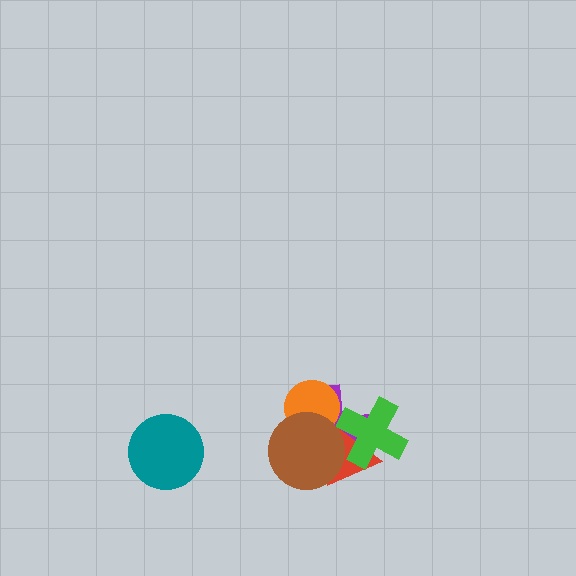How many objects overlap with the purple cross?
4 objects overlap with the purple cross.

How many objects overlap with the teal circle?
0 objects overlap with the teal circle.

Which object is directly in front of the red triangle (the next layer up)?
The green cross is directly in front of the red triangle.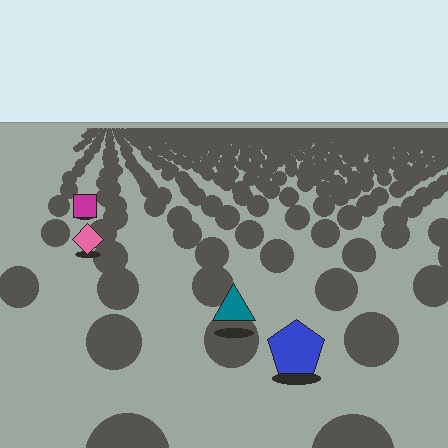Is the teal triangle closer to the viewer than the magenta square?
Yes. The teal triangle is closer — you can tell from the texture gradient: the ground texture is coarser near it.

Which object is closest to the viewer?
The blue pentagon is closest. The texture marks near it are larger and more spread out.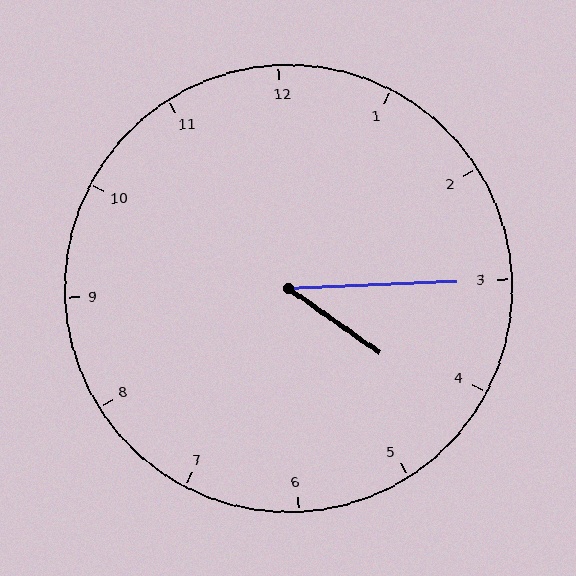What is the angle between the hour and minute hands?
Approximately 38 degrees.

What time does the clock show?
4:15.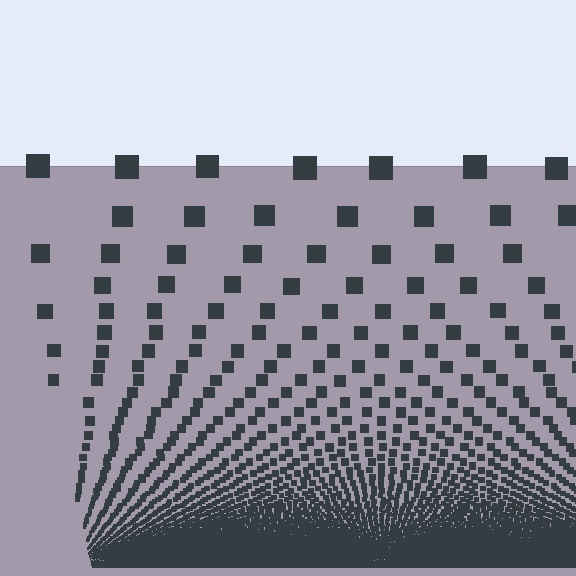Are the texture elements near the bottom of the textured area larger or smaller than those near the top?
Smaller. The gradient is inverted — elements near the bottom are smaller and denser.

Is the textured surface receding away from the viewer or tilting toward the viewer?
The surface appears to tilt toward the viewer. Texture elements get larger and sparser toward the top.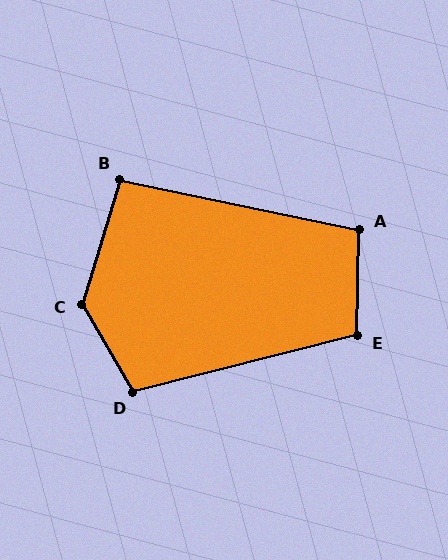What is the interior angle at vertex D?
Approximately 106 degrees (obtuse).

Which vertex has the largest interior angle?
C, at approximately 133 degrees.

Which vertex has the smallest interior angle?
B, at approximately 95 degrees.